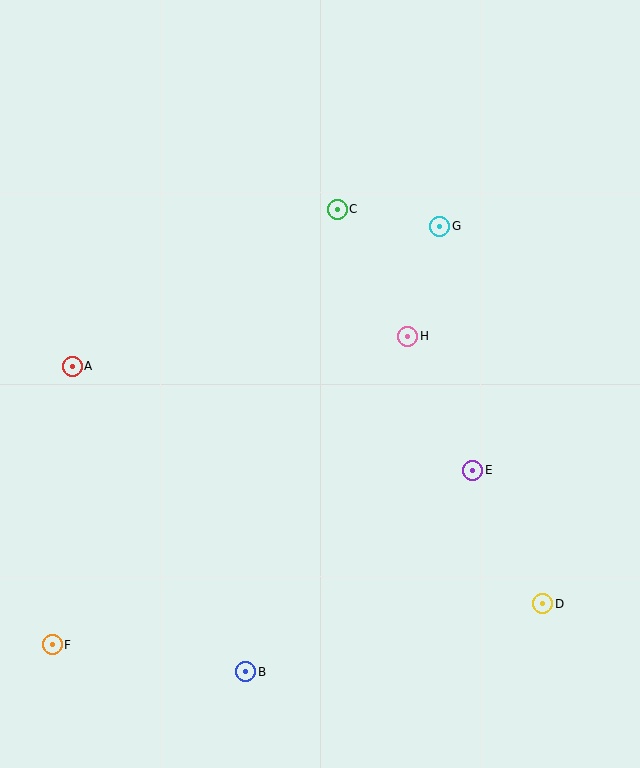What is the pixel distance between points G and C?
The distance between G and C is 104 pixels.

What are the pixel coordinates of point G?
Point G is at (440, 226).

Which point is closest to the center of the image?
Point H at (408, 336) is closest to the center.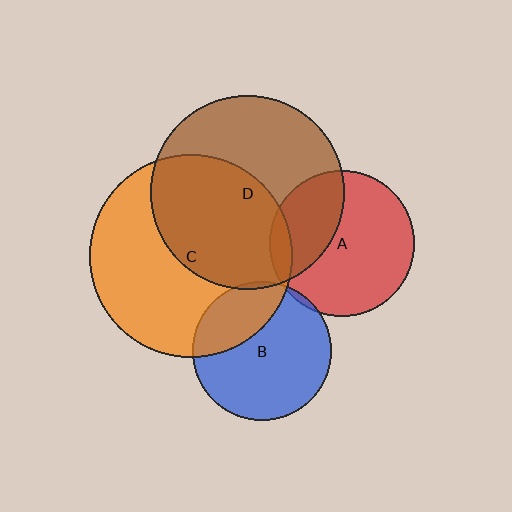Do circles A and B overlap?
Yes.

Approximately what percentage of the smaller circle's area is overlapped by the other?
Approximately 5%.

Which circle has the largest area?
Circle C (orange).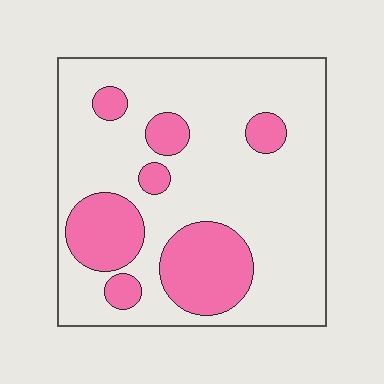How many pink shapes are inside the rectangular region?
7.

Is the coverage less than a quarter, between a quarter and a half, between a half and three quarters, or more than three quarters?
Less than a quarter.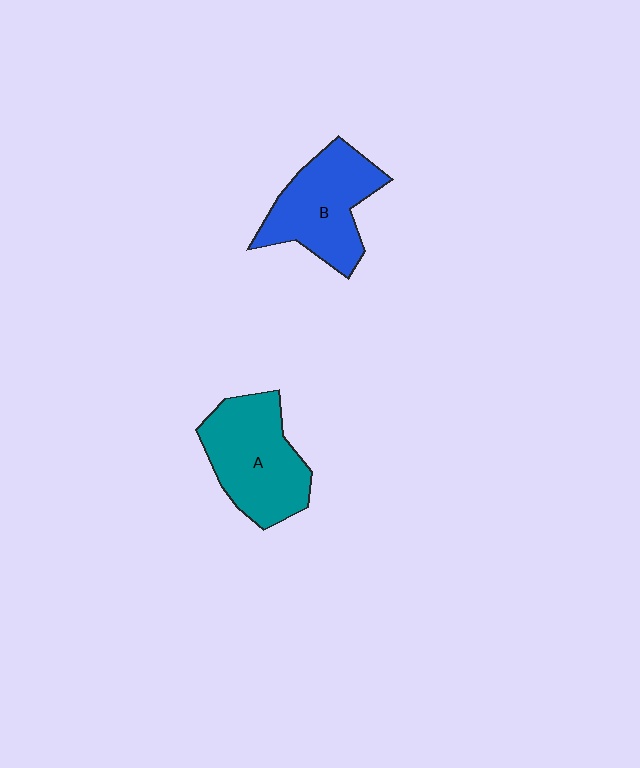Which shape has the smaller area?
Shape B (blue).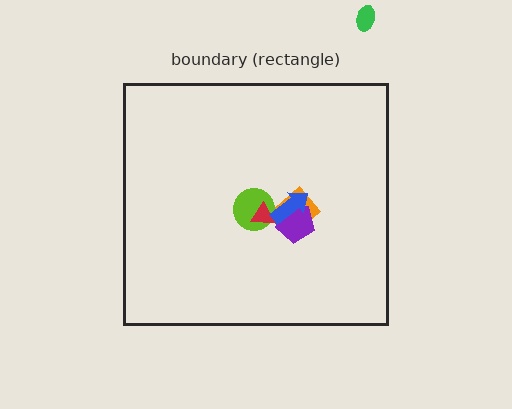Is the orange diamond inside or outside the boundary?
Inside.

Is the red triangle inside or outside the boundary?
Inside.